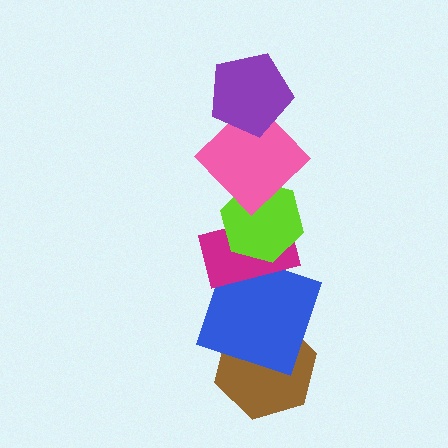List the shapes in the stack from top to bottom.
From top to bottom: the purple pentagon, the pink diamond, the lime hexagon, the magenta rectangle, the blue square, the brown hexagon.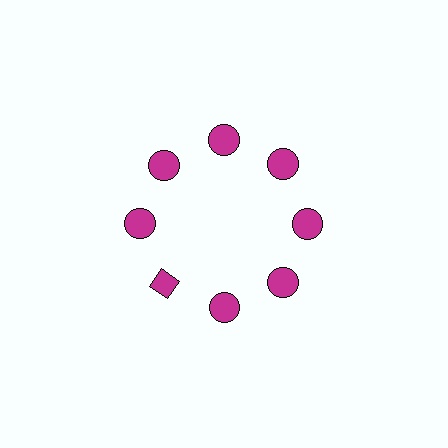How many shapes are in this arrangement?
There are 8 shapes arranged in a ring pattern.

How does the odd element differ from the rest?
It has a different shape: diamond instead of circle.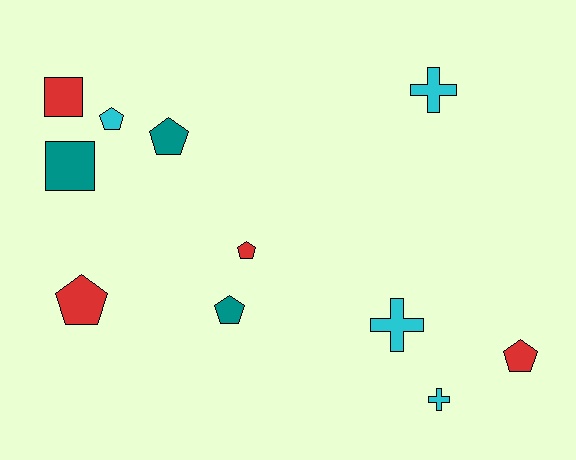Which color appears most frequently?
Cyan, with 4 objects.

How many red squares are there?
There is 1 red square.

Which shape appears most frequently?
Pentagon, with 6 objects.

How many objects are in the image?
There are 11 objects.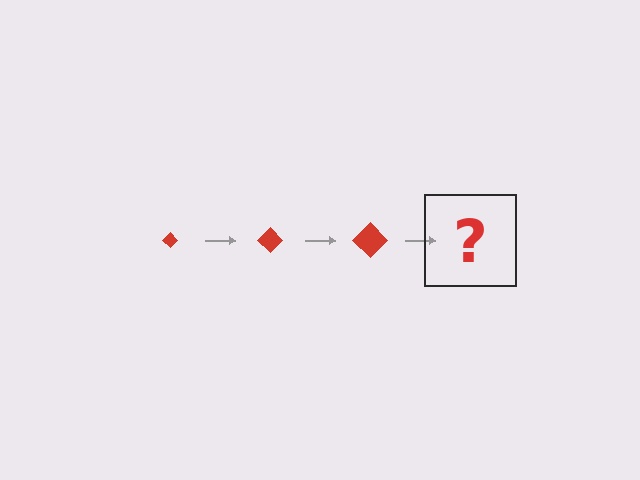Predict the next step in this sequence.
The next step is a red diamond, larger than the previous one.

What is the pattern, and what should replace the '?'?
The pattern is that the diamond gets progressively larger each step. The '?' should be a red diamond, larger than the previous one.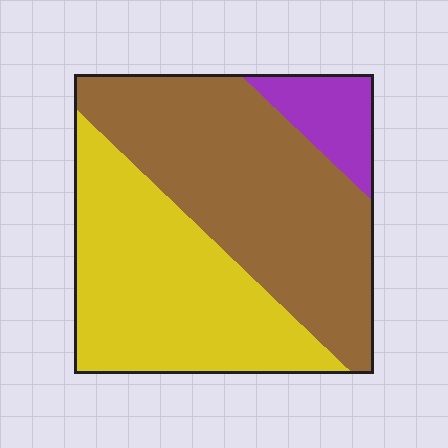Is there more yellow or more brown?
Brown.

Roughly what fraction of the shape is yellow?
Yellow covers around 40% of the shape.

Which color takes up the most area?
Brown, at roughly 50%.